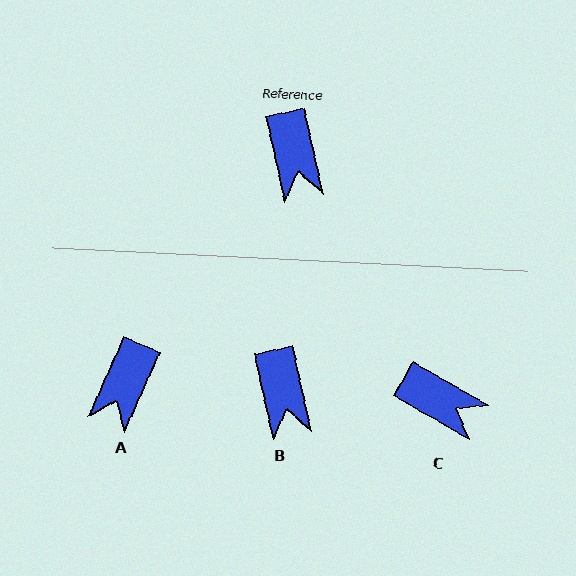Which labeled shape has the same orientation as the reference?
B.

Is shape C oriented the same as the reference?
No, it is off by about 48 degrees.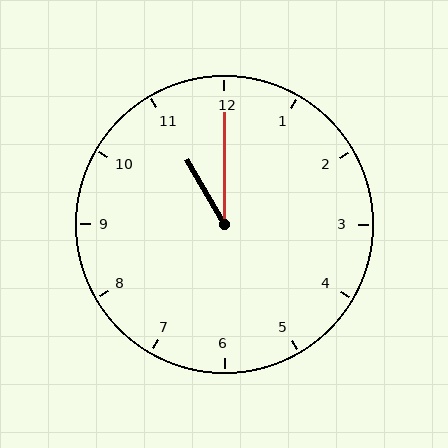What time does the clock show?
11:00.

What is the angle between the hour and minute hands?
Approximately 30 degrees.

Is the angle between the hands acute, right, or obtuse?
It is acute.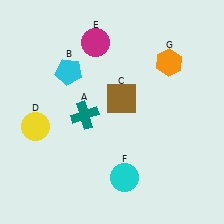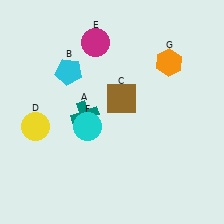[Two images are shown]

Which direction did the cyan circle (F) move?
The cyan circle (F) moved up.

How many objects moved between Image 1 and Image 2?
1 object moved between the two images.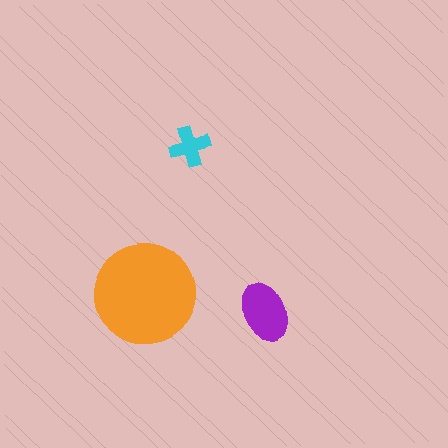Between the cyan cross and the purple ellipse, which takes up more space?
The purple ellipse.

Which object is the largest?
The orange circle.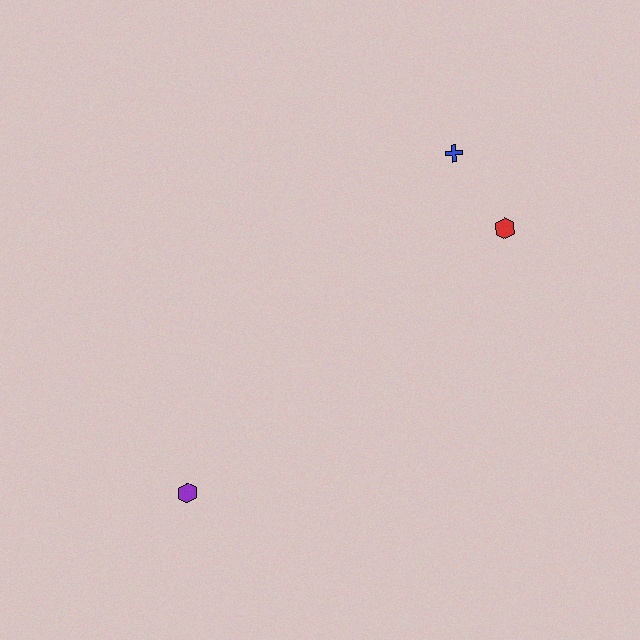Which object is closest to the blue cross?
The red hexagon is closest to the blue cross.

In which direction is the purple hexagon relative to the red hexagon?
The purple hexagon is to the left of the red hexagon.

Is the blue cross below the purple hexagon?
No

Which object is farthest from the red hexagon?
The purple hexagon is farthest from the red hexagon.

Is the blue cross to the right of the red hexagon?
No